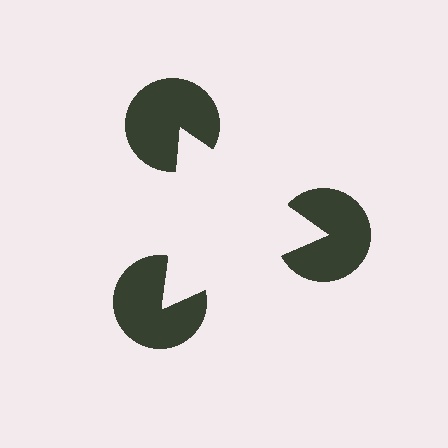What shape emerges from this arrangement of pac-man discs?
An illusory triangle — its edges are inferred from the aligned wedge cuts in the pac-man discs, not physically drawn.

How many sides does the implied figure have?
3 sides.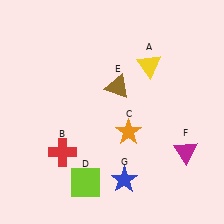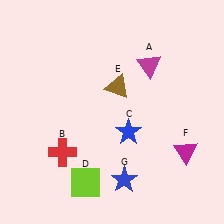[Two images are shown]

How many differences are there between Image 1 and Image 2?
There are 2 differences between the two images.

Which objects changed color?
A changed from yellow to magenta. C changed from orange to blue.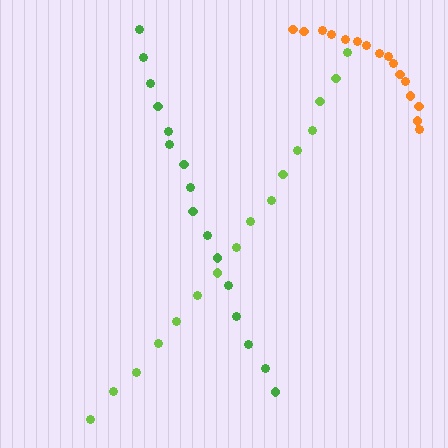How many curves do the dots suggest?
There are 3 distinct paths.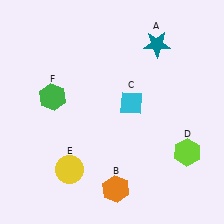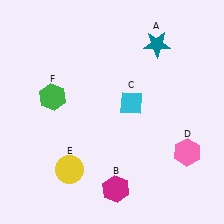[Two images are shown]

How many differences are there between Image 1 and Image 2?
There are 2 differences between the two images.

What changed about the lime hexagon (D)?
In Image 1, D is lime. In Image 2, it changed to pink.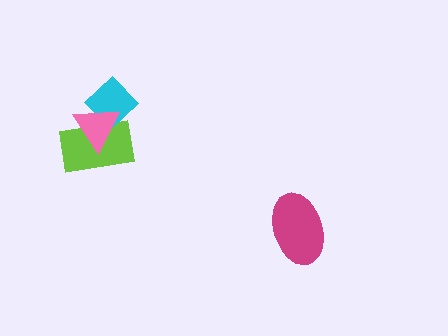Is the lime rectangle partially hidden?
Yes, it is partially covered by another shape.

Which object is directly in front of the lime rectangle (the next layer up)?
The cyan diamond is directly in front of the lime rectangle.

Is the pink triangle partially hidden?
No, no other shape covers it.